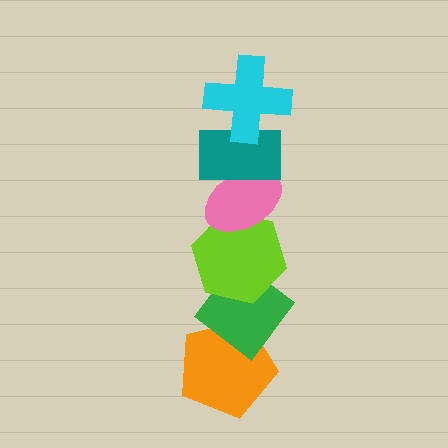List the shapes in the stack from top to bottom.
From top to bottom: the cyan cross, the teal rectangle, the pink ellipse, the lime hexagon, the green diamond, the orange pentagon.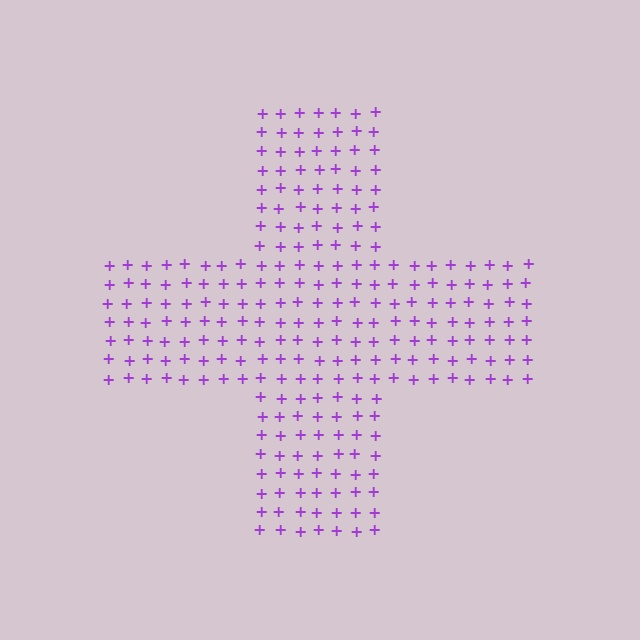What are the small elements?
The small elements are plus signs.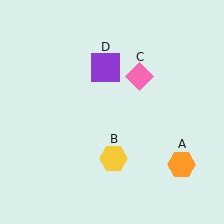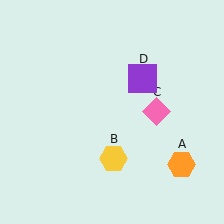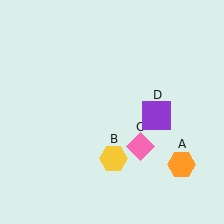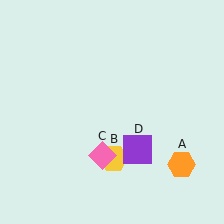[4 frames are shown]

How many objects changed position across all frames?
2 objects changed position: pink diamond (object C), purple square (object D).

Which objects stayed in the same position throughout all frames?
Orange hexagon (object A) and yellow hexagon (object B) remained stationary.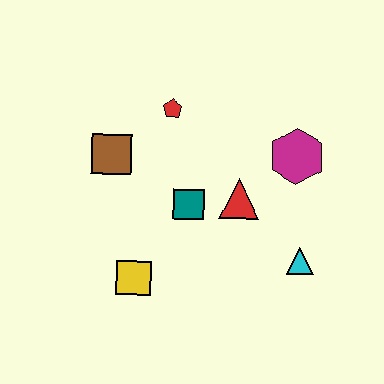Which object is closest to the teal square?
The red triangle is closest to the teal square.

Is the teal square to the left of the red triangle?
Yes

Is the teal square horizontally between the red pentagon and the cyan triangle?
Yes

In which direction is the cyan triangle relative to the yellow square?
The cyan triangle is to the right of the yellow square.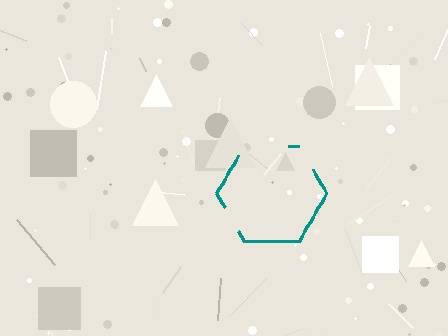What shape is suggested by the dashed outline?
The dashed outline suggests a hexagon.